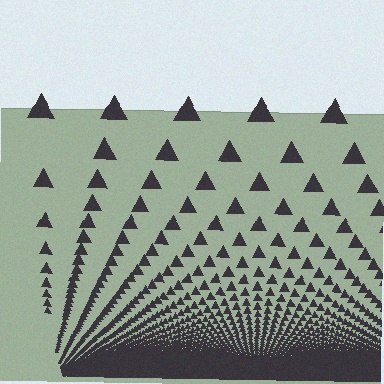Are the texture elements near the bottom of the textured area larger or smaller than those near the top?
Smaller. The gradient is inverted — elements near the bottom are smaller and denser.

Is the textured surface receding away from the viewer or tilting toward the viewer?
The surface appears to tilt toward the viewer. Texture elements get larger and sparser toward the top.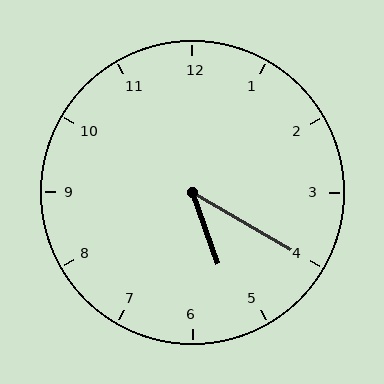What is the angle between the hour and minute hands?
Approximately 40 degrees.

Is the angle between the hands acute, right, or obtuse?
It is acute.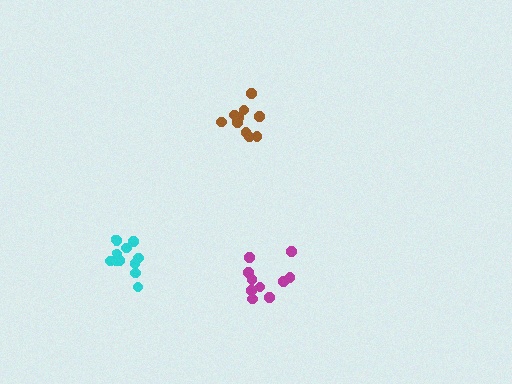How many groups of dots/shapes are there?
There are 3 groups.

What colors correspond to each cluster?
The clusters are colored: brown, magenta, cyan.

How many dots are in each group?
Group 1: 10 dots, Group 2: 10 dots, Group 3: 11 dots (31 total).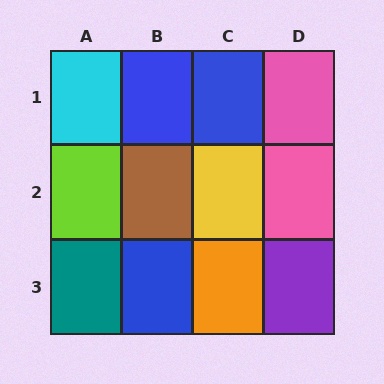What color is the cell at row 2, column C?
Yellow.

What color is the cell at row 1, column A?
Cyan.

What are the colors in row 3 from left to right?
Teal, blue, orange, purple.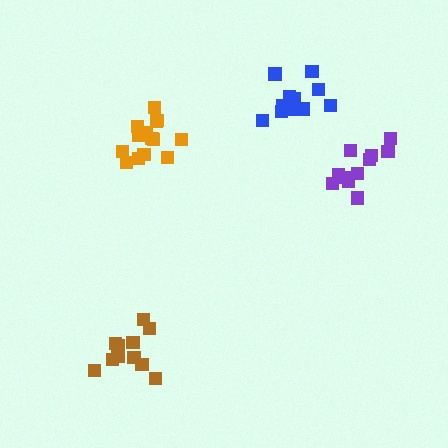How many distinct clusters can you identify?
There are 4 distinct clusters.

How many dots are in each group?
Group 1: 13 dots, Group 2: 12 dots, Group 3: 11 dots, Group 4: 14 dots (50 total).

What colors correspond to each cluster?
The clusters are colored: blue, brown, purple, orange.